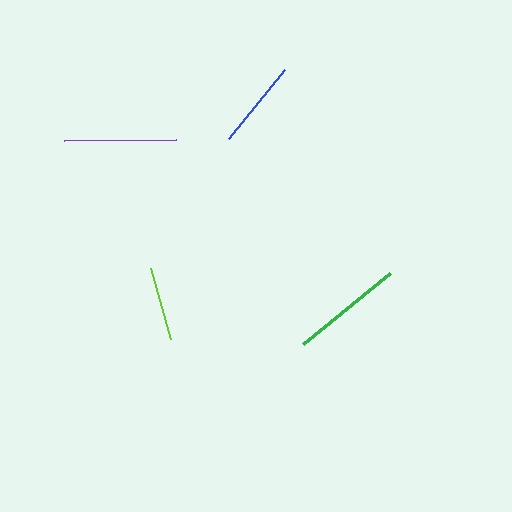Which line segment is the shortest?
The lime line is the shortest at approximately 73 pixels.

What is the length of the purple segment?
The purple segment is approximately 111 pixels long.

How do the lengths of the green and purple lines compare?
The green and purple lines are approximately the same length.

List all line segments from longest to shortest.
From longest to shortest: green, purple, blue, lime.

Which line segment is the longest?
The green line is the longest at approximately 112 pixels.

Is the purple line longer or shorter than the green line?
The green line is longer than the purple line.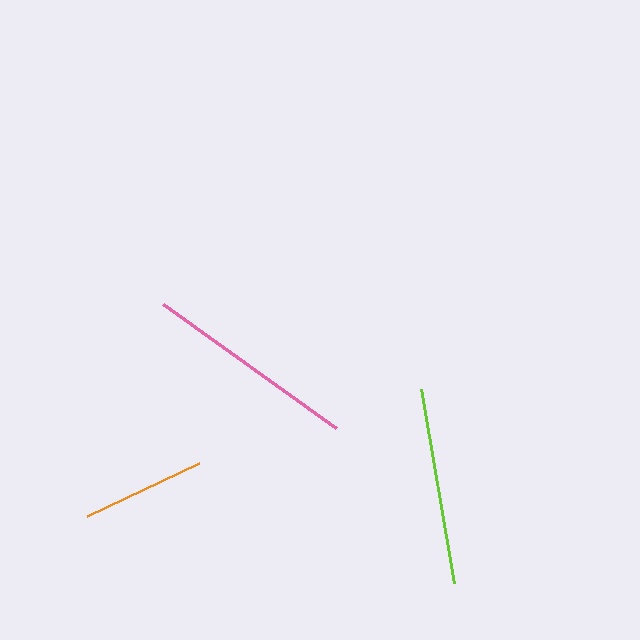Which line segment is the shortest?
The orange line is the shortest at approximately 124 pixels.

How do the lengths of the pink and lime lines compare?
The pink and lime lines are approximately the same length.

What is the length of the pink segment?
The pink segment is approximately 213 pixels long.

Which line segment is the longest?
The pink line is the longest at approximately 213 pixels.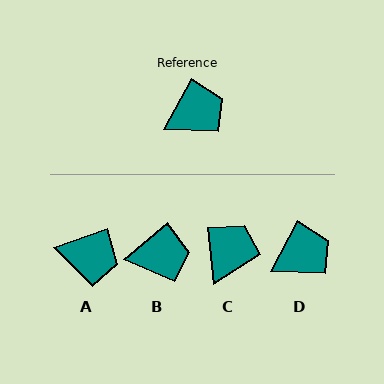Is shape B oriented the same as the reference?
No, it is off by about 21 degrees.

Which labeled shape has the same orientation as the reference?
D.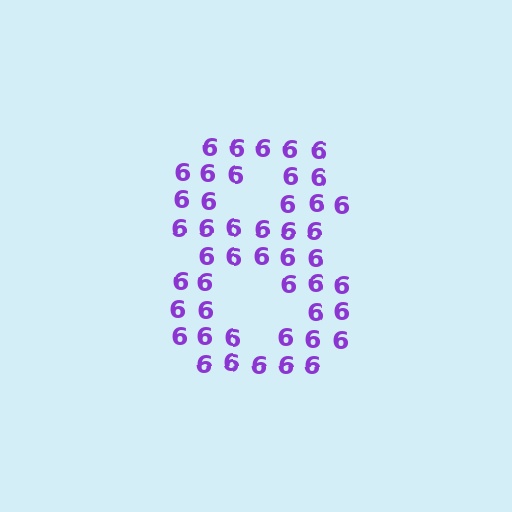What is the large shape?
The large shape is the digit 8.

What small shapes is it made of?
It is made of small digit 6's.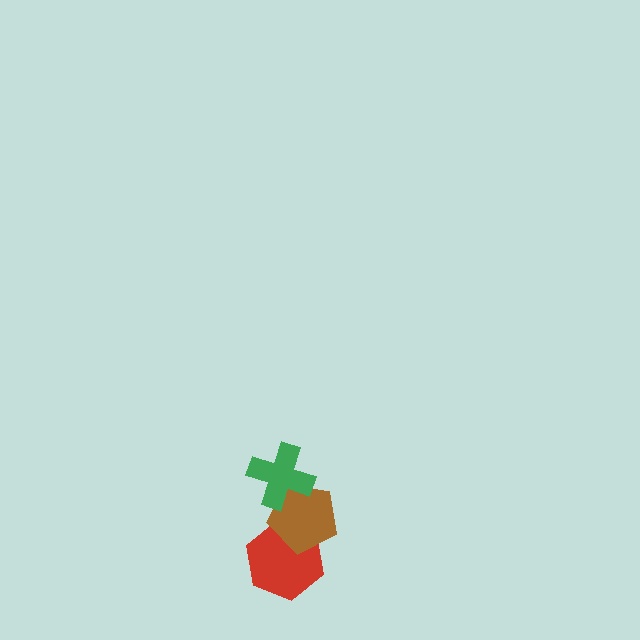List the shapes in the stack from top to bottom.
From top to bottom: the green cross, the brown pentagon, the red hexagon.